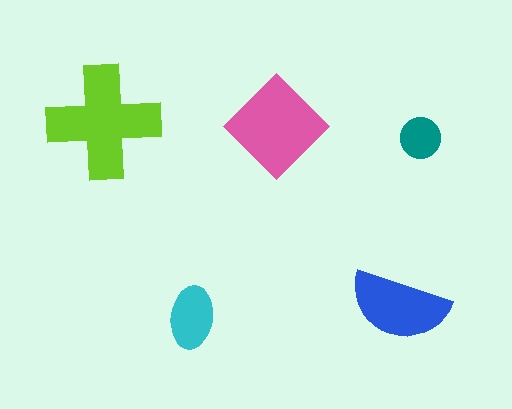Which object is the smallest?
The teal circle.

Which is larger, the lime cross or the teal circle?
The lime cross.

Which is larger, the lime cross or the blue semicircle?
The lime cross.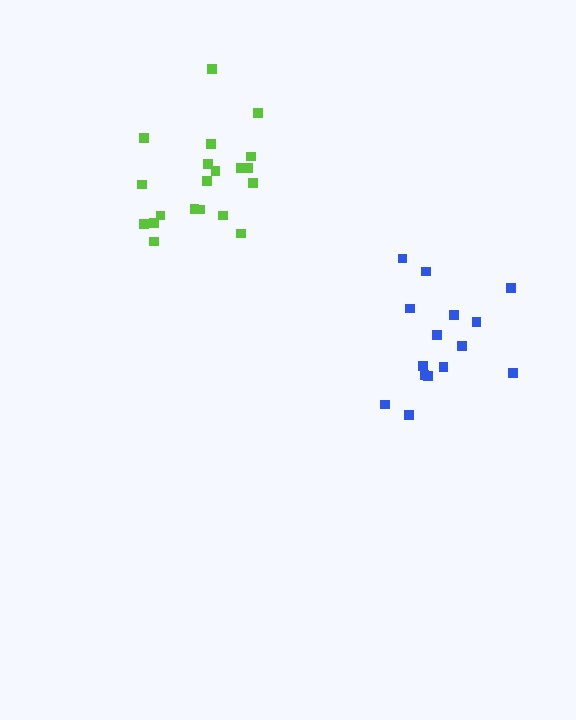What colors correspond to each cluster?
The clusters are colored: blue, lime.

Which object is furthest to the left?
The lime cluster is leftmost.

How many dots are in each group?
Group 1: 15 dots, Group 2: 20 dots (35 total).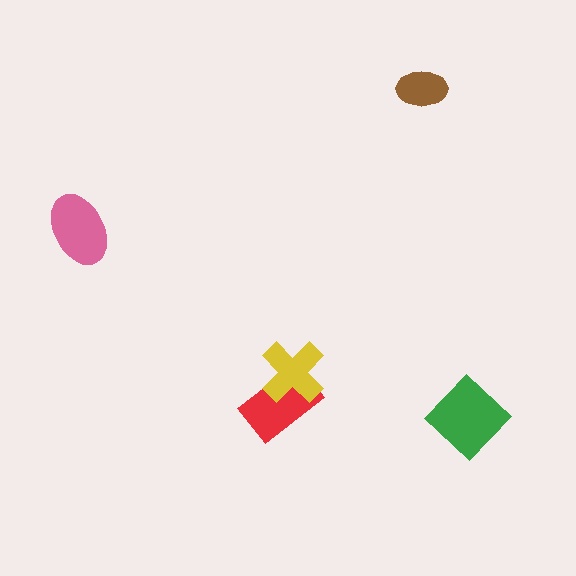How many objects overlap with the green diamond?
0 objects overlap with the green diamond.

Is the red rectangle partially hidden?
Yes, it is partially covered by another shape.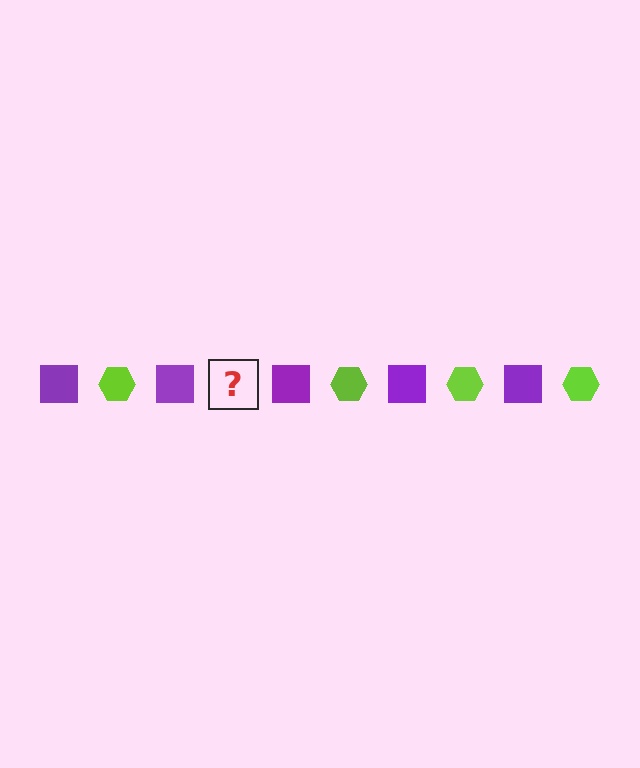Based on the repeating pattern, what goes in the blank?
The blank should be a lime hexagon.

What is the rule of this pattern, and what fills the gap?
The rule is that the pattern alternates between purple square and lime hexagon. The gap should be filled with a lime hexagon.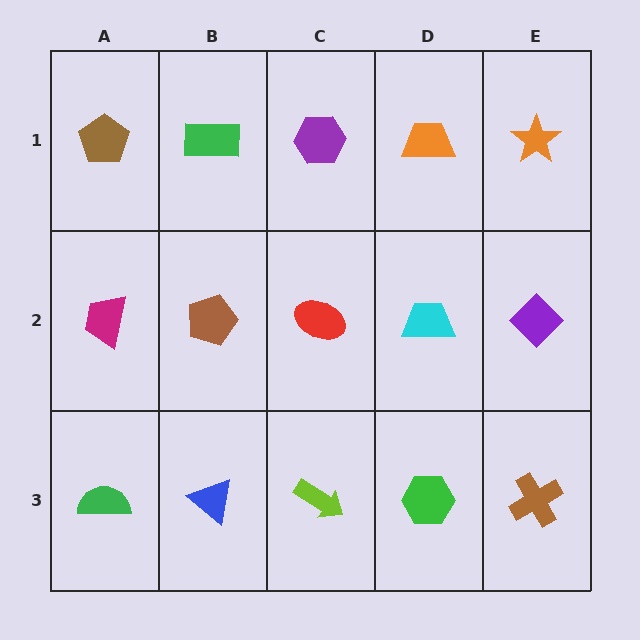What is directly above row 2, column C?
A purple hexagon.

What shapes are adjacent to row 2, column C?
A purple hexagon (row 1, column C), a lime arrow (row 3, column C), a brown pentagon (row 2, column B), a cyan trapezoid (row 2, column D).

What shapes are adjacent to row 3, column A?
A magenta trapezoid (row 2, column A), a blue triangle (row 3, column B).